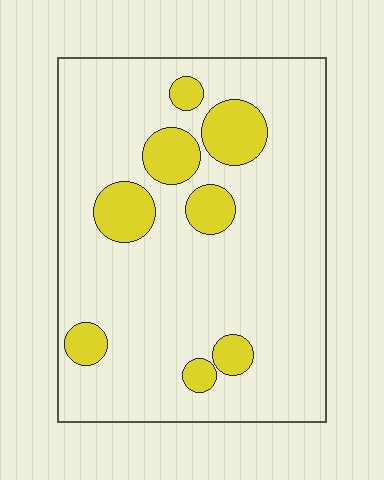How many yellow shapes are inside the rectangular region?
8.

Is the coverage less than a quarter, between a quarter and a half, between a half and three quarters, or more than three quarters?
Less than a quarter.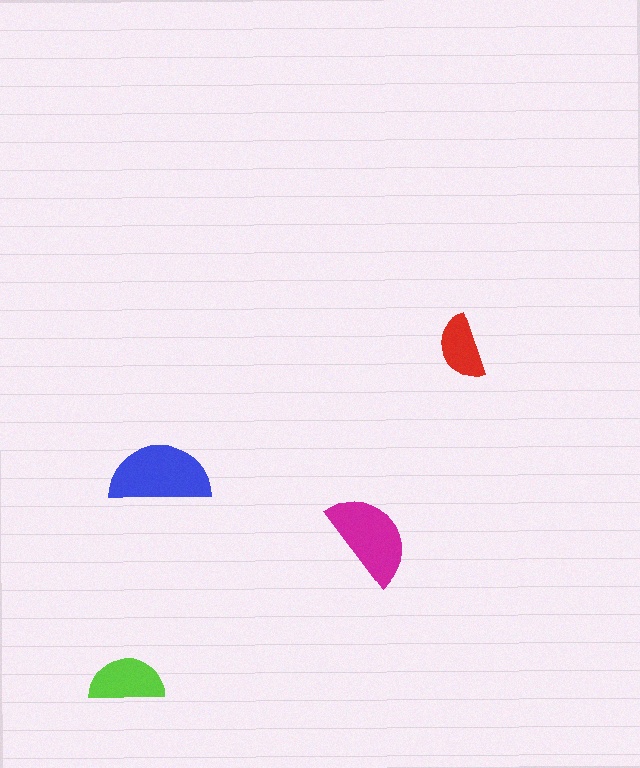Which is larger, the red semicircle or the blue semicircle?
The blue one.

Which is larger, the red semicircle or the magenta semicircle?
The magenta one.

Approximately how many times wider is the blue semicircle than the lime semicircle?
About 1.5 times wider.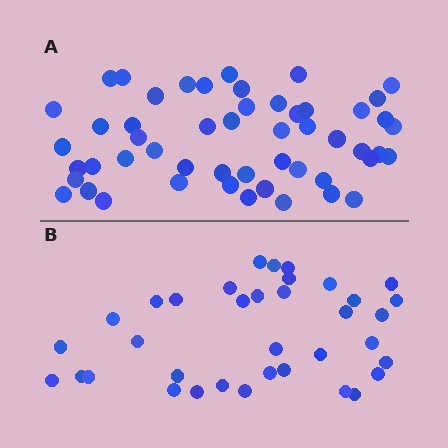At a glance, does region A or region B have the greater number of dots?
Region A (the top region) has more dots.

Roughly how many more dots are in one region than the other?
Region A has approximately 15 more dots than region B.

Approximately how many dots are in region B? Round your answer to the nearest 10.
About 40 dots. (The exact count is 36, which rounds to 40.)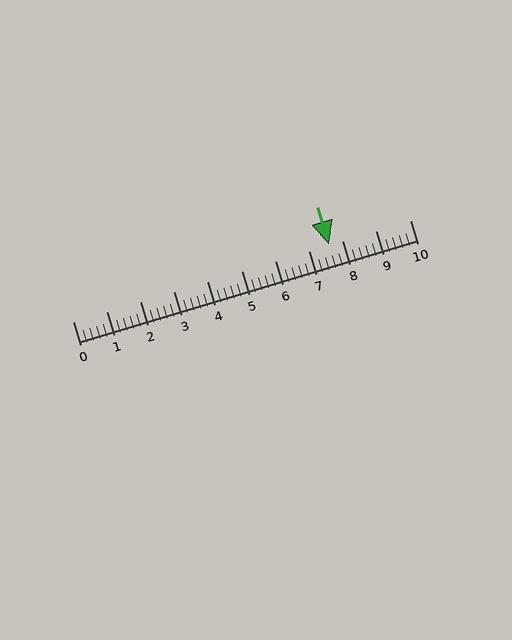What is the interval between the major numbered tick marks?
The major tick marks are spaced 1 units apart.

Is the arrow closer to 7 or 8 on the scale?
The arrow is closer to 8.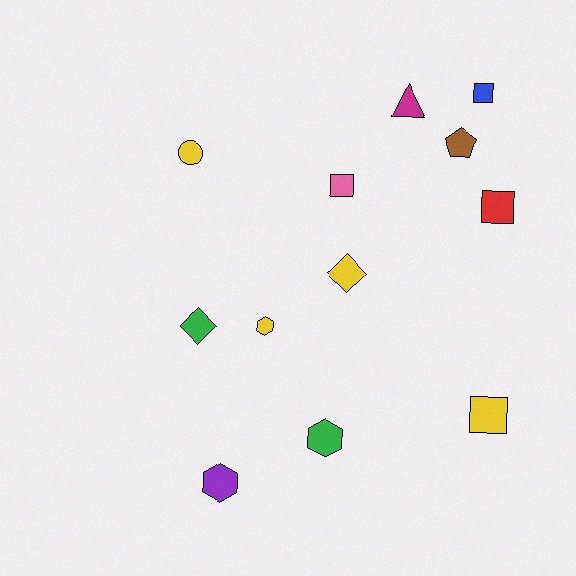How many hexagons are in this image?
There are 3 hexagons.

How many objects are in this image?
There are 12 objects.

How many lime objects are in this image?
There are no lime objects.